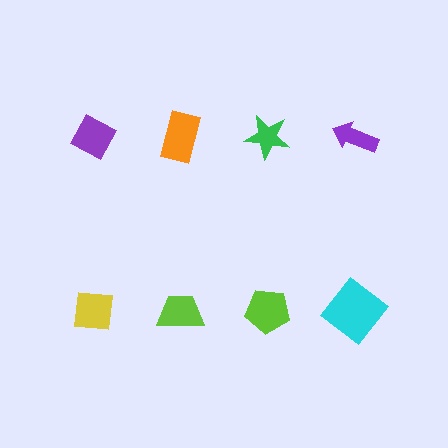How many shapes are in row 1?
4 shapes.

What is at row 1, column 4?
A purple arrow.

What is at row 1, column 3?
A green star.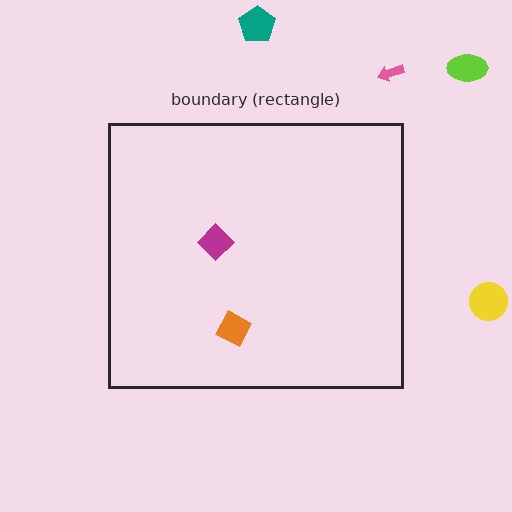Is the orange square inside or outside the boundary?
Inside.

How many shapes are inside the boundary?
2 inside, 4 outside.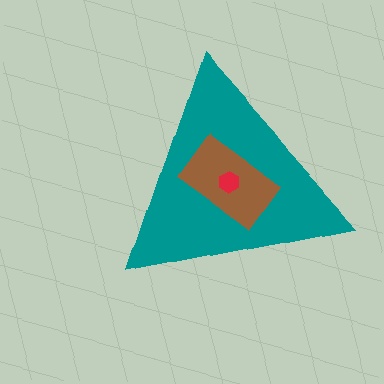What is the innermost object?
The red hexagon.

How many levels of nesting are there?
3.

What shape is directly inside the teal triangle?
The brown rectangle.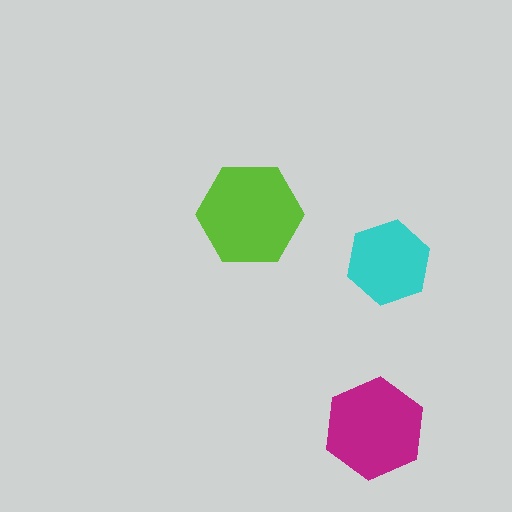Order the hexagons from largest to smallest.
the lime one, the magenta one, the cyan one.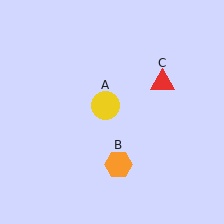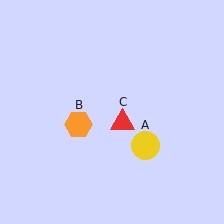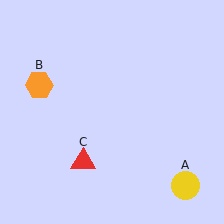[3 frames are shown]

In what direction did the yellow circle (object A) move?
The yellow circle (object A) moved down and to the right.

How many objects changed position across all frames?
3 objects changed position: yellow circle (object A), orange hexagon (object B), red triangle (object C).